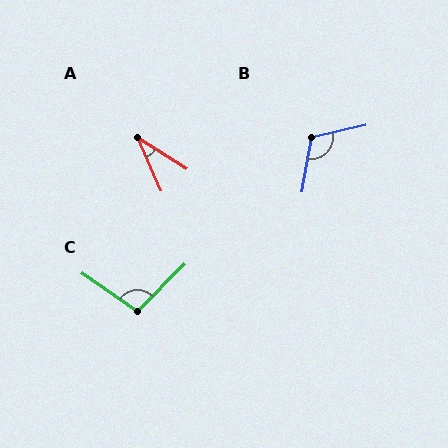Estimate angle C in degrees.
Approximately 100 degrees.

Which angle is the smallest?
A, at approximately 33 degrees.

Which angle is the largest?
B, at approximately 113 degrees.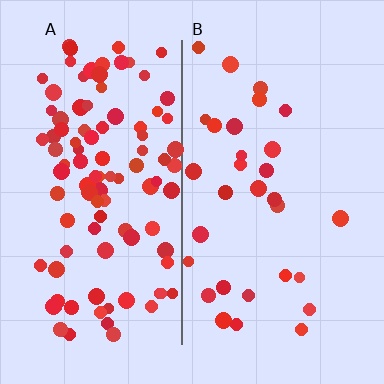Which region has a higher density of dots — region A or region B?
A (the left).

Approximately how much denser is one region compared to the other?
Approximately 3.4× — region A over region B.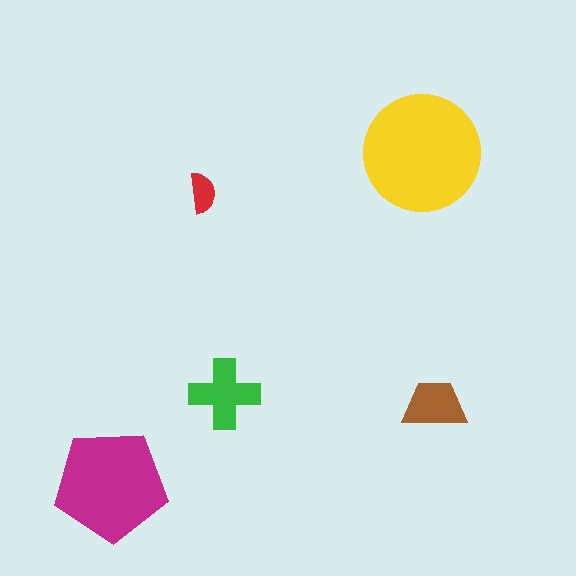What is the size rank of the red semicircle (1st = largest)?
5th.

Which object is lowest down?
The magenta pentagon is bottommost.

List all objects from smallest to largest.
The red semicircle, the brown trapezoid, the green cross, the magenta pentagon, the yellow circle.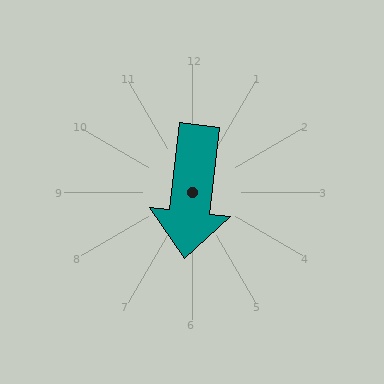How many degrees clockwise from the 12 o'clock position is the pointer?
Approximately 186 degrees.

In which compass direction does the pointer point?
South.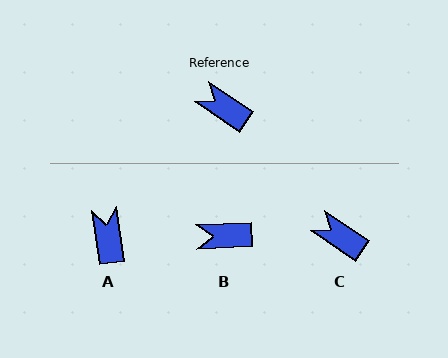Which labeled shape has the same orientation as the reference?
C.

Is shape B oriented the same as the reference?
No, it is off by about 37 degrees.